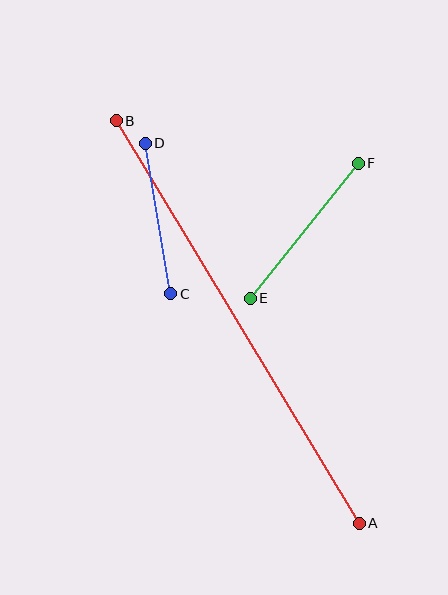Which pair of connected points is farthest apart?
Points A and B are farthest apart.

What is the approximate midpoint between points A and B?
The midpoint is at approximately (238, 322) pixels.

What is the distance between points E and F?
The distance is approximately 173 pixels.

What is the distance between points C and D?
The distance is approximately 153 pixels.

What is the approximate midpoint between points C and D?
The midpoint is at approximately (158, 218) pixels.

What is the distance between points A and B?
The distance is approximately 470 pixels.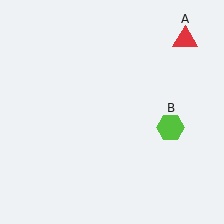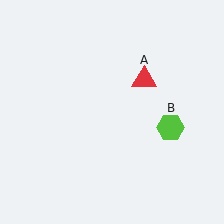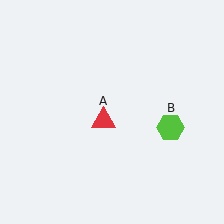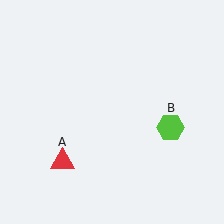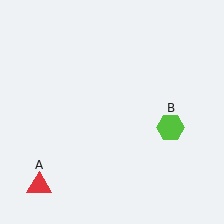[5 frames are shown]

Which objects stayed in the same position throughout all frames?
Lime hexagon (object B) remained stationary.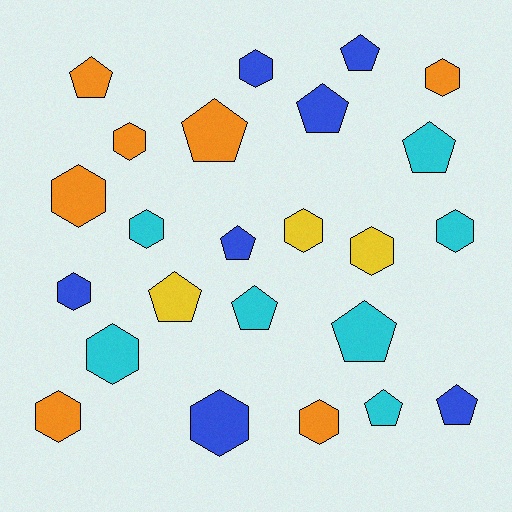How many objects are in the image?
There are 24 objects.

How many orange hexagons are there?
There are 5 orange hexagons.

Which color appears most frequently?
Blue, with 7 objects.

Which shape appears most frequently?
Hexagon, with 13 objects.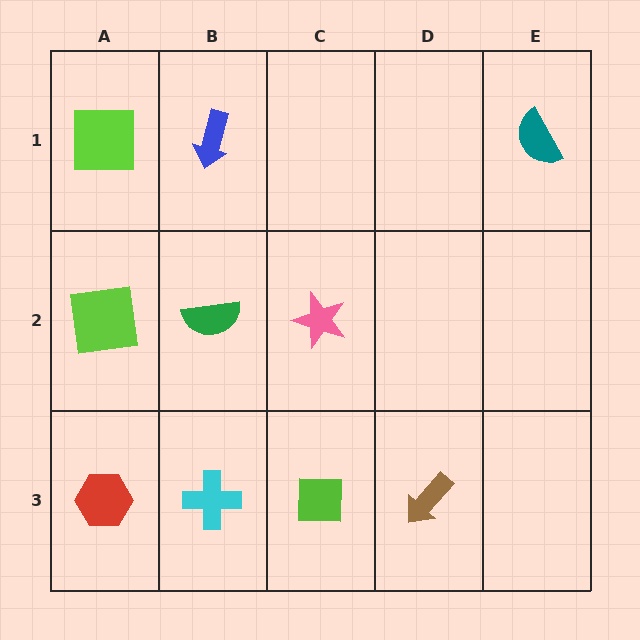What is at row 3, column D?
A brown arrow.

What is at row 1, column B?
A blue arrow.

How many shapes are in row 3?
4 shapes.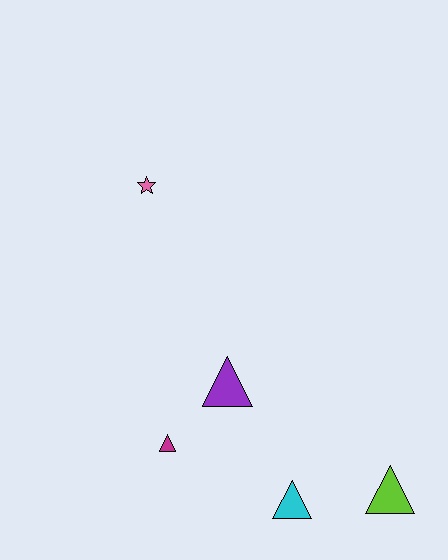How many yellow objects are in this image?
There are no yellow objects.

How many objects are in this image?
There are 5 objects.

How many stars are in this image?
There is 1 star.